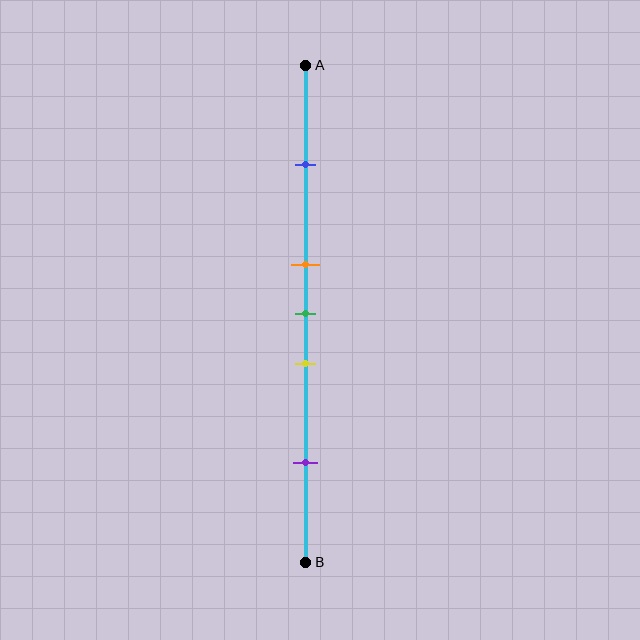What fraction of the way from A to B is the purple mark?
The purple mark is approximately 80% (0.8) of the way from A to B.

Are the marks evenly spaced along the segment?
No, the marks are not evenly spaced.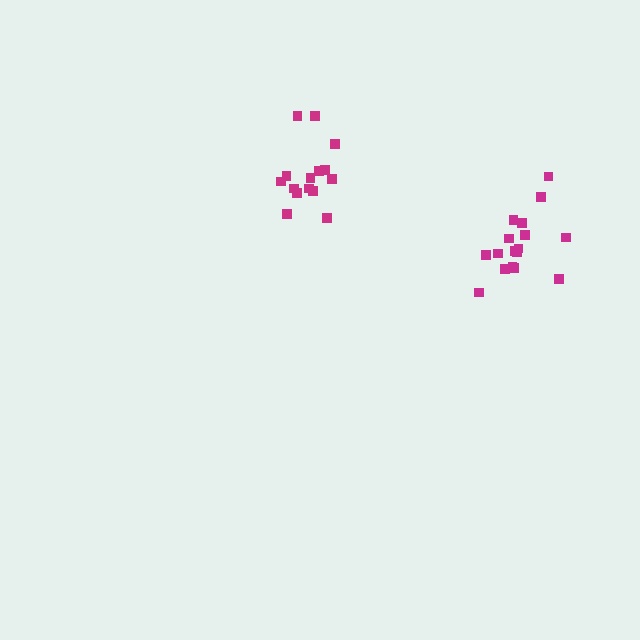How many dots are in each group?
Group 1: 17 dots, Group 2: 15 dots (32 total).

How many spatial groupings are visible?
There are 2 spatial groupings.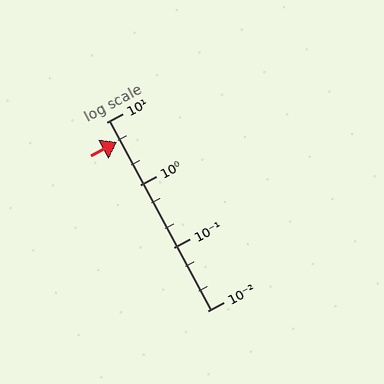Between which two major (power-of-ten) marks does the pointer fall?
The pointer is between 1 and 10.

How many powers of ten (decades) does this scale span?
The scale spans 3 decades, from 0.01 to 10.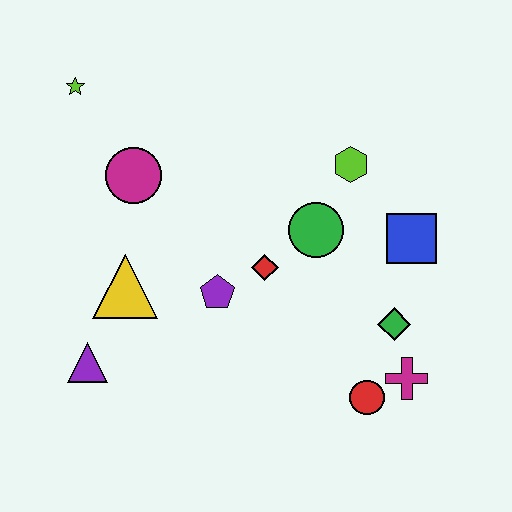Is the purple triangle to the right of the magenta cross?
No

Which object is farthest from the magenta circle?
The magenta cross is farthest from the magenta circle.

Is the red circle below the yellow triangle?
Yes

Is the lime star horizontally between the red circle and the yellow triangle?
No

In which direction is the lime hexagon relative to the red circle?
The lime hexagon is above the red circle.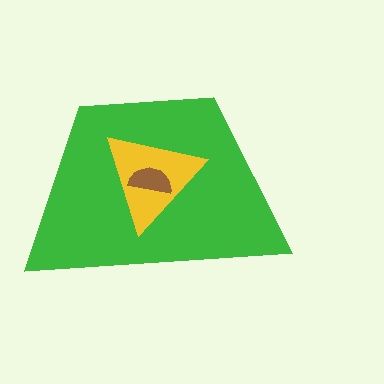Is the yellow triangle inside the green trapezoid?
Yes.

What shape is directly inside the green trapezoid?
The yellow triangle.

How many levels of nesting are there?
3.